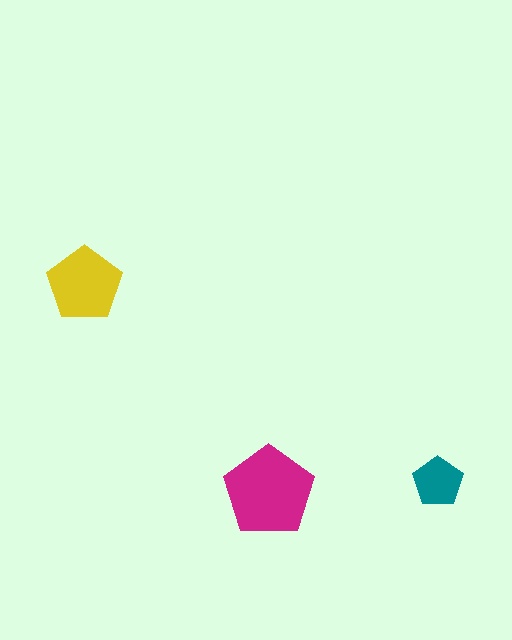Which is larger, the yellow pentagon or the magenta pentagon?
The magenta one.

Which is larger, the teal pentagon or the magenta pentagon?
The magenta one.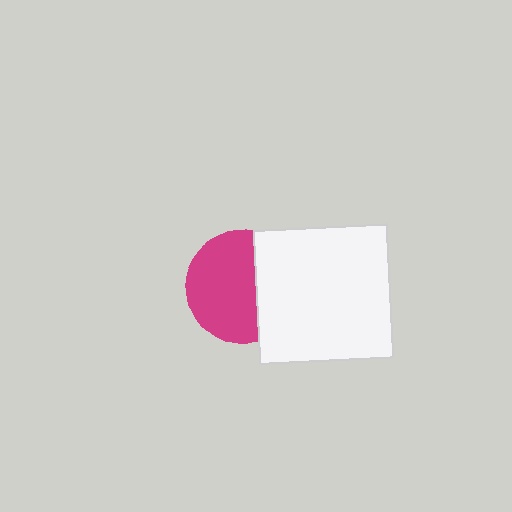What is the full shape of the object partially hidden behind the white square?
The partially hidden object is a magenta circle.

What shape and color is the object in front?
The object in front is a white square.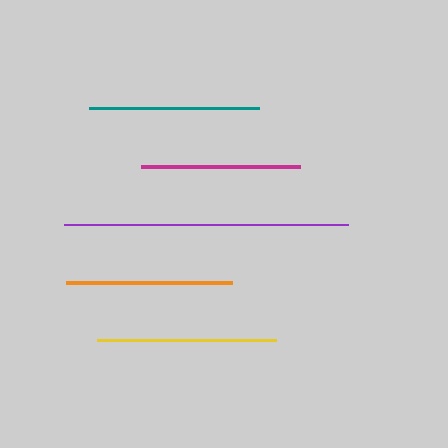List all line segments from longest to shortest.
From longest to shortest: purple, yellow, teal, orange, magenta.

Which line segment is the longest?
The purple line is the longest at approximately 284 pixels.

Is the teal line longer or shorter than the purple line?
The purple line is longer than the teal line.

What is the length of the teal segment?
The teal segment is approximately 170 pixels long.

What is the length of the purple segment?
The purple segment is approximately 284 pixels long.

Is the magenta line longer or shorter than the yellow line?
The yellow line is longer than the magenta line.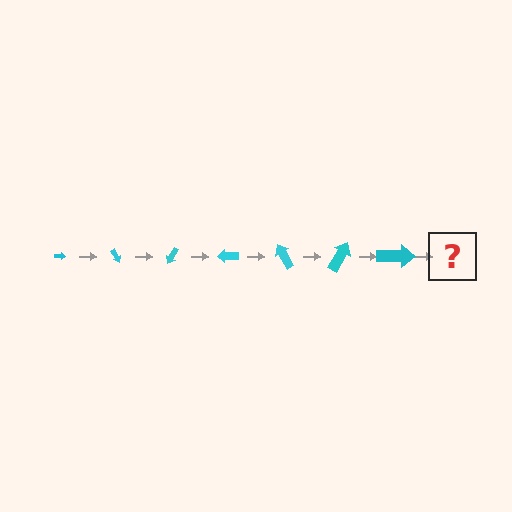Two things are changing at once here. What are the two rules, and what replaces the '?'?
The two rules are that the arrow grows larger each step and it rotates 60 degrees each step. The '?' should be an arrow, larger than the previous one and rotated 420 degrees from the start.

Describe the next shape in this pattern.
It should be an arrow, larger than the previous one and rotated 420 degrees from the start.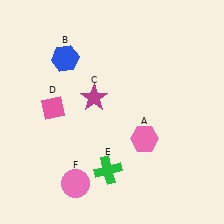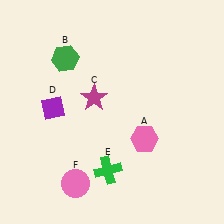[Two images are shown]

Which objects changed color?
B changed from blue to green. D changed from pink to purple.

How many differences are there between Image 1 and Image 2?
There are 2 differences between the two images.